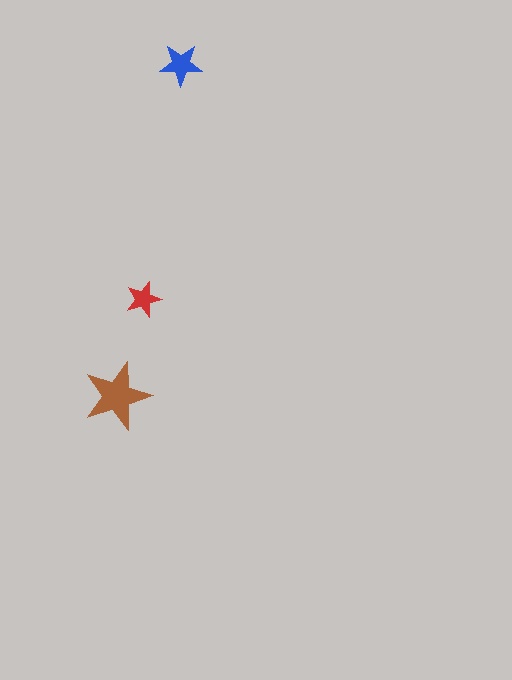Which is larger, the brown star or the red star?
The brown one.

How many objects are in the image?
There are 3 objects in the image.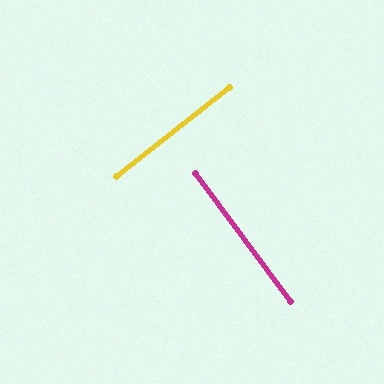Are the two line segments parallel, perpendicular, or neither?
Perpendicular — they meet at approximately 89°.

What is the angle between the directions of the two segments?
Approximately 89 degrees.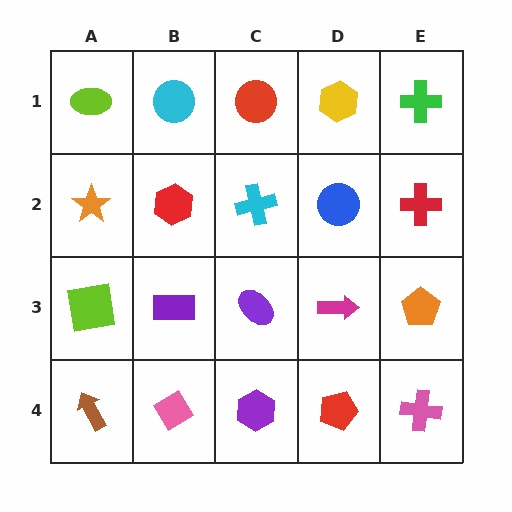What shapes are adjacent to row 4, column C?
A purple ellipse (row 3, column C), a pink diamond (row 4, column B), a red pentagon (row 4, column D).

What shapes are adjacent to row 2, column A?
A lime ellipse (row 1, column A), a lime square (row 3, column A), a red hexagon (row 2, column B).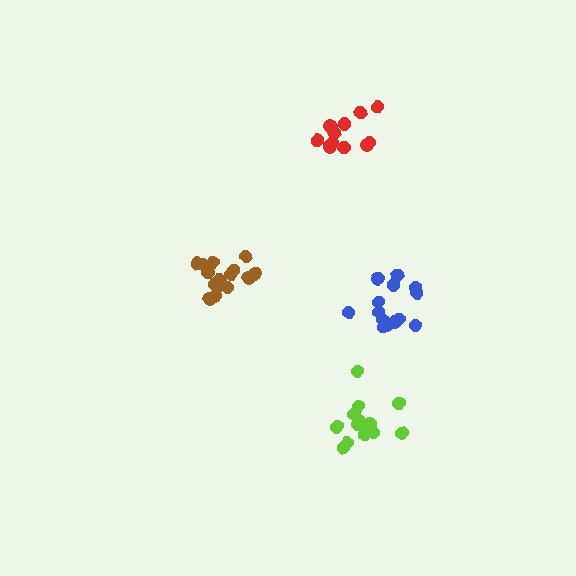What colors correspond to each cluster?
The clusters are colored: lime, brown, blue, red.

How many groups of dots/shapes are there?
There are 4 groups.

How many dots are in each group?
Group 1: 14 dots, Group 2: 15 dots, Group 3: 14 dots, Group 4: 13 dots (56 total).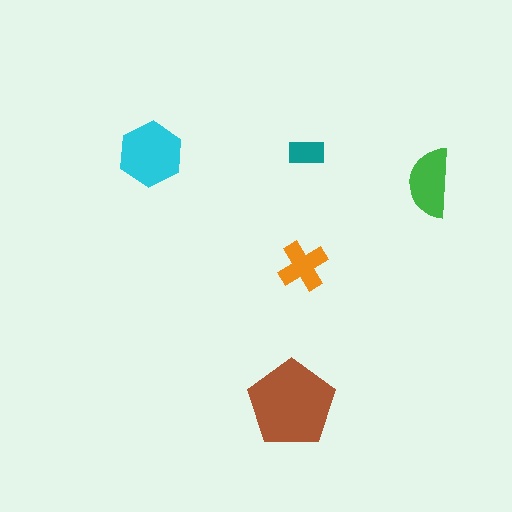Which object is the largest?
The brown pentagon.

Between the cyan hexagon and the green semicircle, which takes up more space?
The cyan hexagon.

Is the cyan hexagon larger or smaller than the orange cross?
Larger.